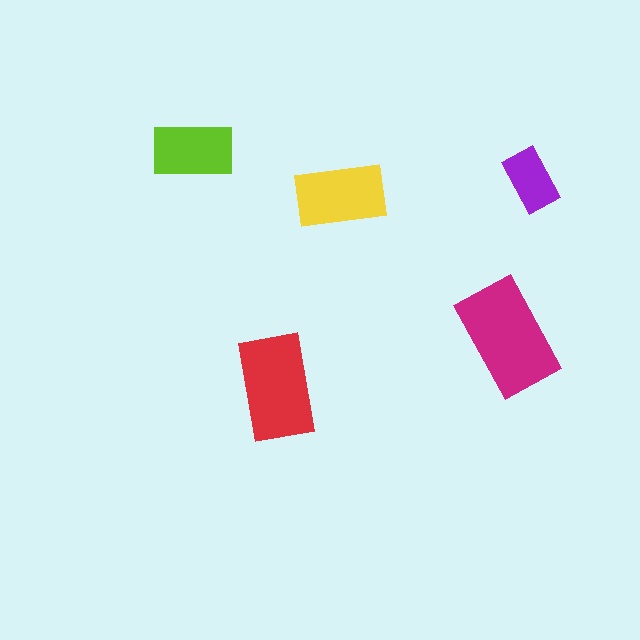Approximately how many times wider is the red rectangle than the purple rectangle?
About 1.5 times wider.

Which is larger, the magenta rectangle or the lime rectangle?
The magenta one.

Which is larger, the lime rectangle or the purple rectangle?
The lime one.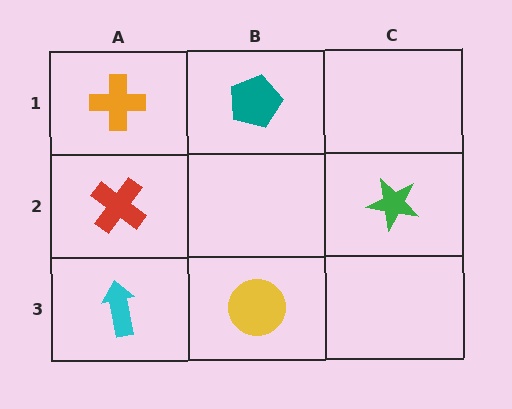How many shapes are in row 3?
2 shapes.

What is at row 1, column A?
An orange cross.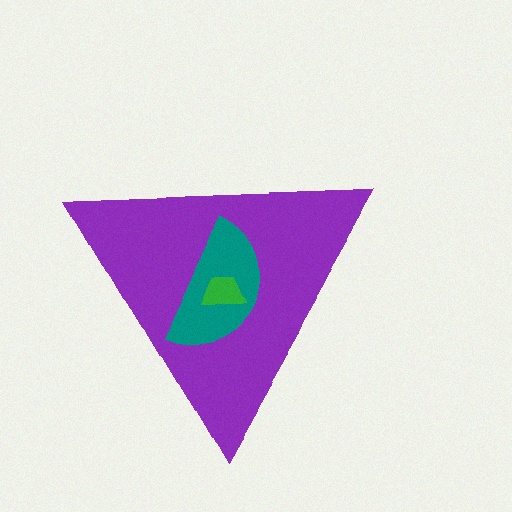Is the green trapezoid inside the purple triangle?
Yes.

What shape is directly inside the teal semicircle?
The green trapezoid.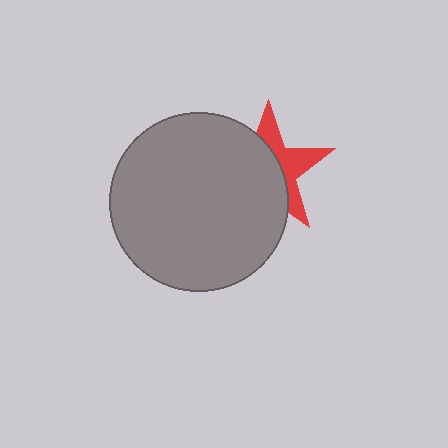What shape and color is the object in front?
The object in front is a gray circle.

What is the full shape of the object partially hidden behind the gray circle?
The partially hidden object is a red star.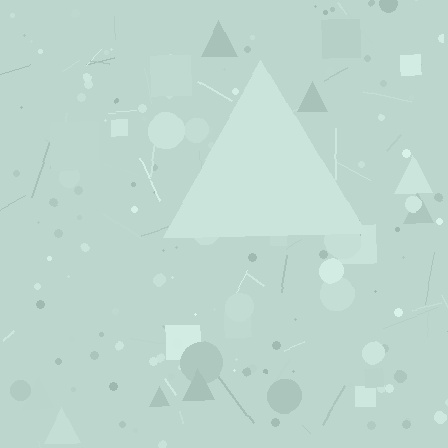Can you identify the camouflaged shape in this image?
The camouflaged shape is a triangle.